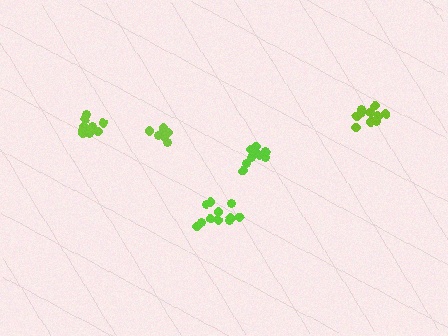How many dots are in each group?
Group 1: 9 dots, Group 2: 11 dots, Group 3: 10 dots, Group 4: 8 dots, Group 5: 10 dots (48 total).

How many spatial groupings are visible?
There are 5 spatial groupings.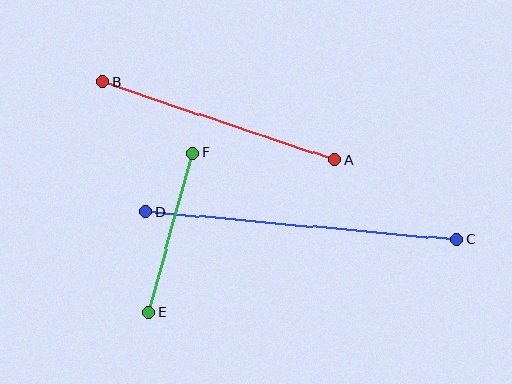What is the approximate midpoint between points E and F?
The midpoint is at approximately (171, 233) pixels.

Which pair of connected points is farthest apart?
Points C and D are farthest apart.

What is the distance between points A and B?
The distance is approximately 244 pixels.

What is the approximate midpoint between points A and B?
The midpoint is at approximately (219, 121) pixels.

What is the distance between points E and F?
The distance is approximately 165 pixels.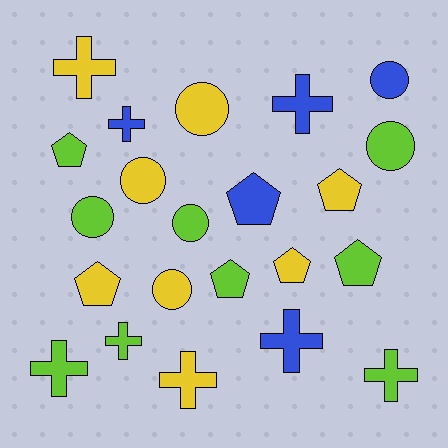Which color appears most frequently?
Lime, with 9 objects.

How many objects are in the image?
There are 22 objects.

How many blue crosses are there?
There are 3 blue crosses.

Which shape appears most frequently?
Cross, with 8 objects.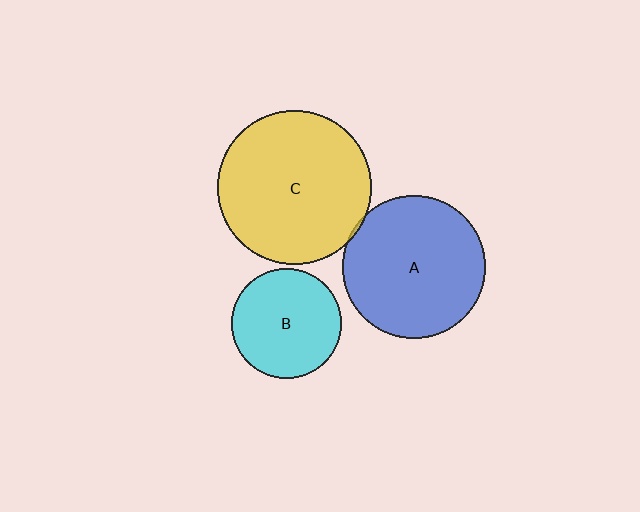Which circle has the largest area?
Circle C (yellow).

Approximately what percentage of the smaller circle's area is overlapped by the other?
Approximately 5%.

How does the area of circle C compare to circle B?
Approximately 2.0 times.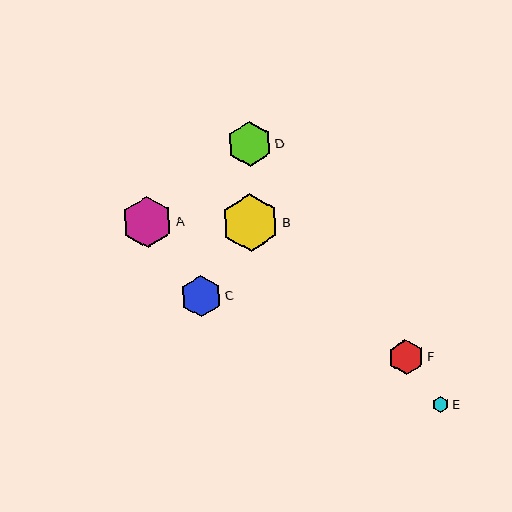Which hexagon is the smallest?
Hexagon E is the smallest with a size of approximately 16 pixels.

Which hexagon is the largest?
Hexagon B is the largest with a size of approximately 57 pixels.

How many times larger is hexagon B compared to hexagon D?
Hexagon B is approximately 1.3 times the size of hexagon D.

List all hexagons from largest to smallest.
From largest to smallest: B, A, D, C, F, E.